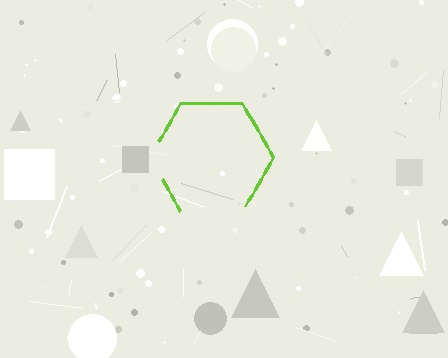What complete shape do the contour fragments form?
The contour fragments form a hexagon.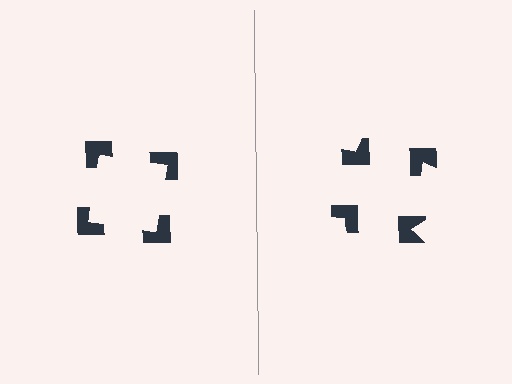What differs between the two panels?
The notched squares are positioned identically on both sides; only the wedge orientations differ. On the left they align to a square; on the right they are misaligned.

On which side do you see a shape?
An illusory square appears on the left side. On the right side the wedge cuts are rotated, so no coherent shape forms.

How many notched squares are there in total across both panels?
8 — 4 on each side.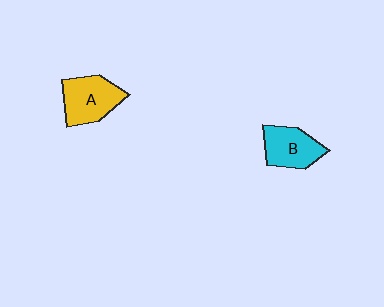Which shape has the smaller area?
Shape B (cyan).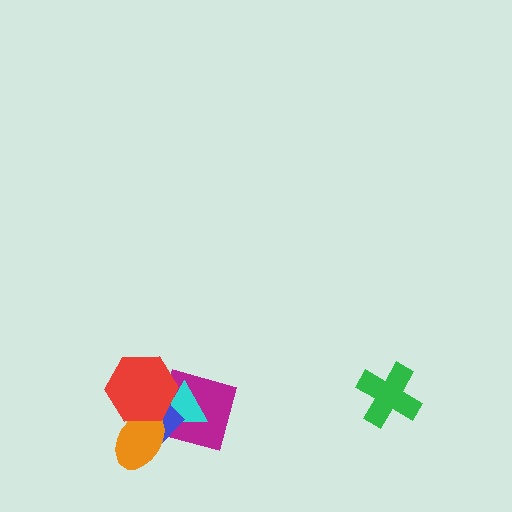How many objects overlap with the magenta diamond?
4 objects overlap with the magenta diamond.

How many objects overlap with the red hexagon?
4 objects overlap with the red hexagon.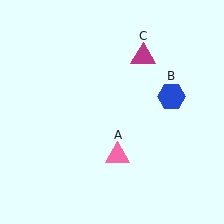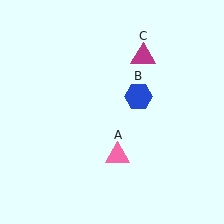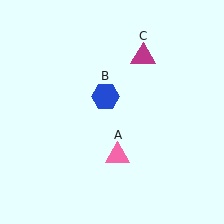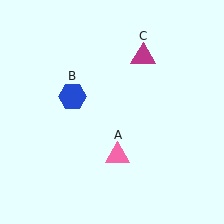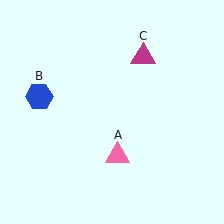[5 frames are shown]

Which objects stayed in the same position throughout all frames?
Pink triangle (object A) and magenta triangle (object C) remained stationary.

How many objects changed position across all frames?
1 object changed position: blue hexagon (object B).